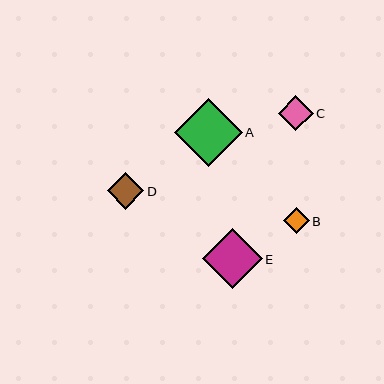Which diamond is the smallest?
Diamond B is the smallest with a size of approximately 26 pixels.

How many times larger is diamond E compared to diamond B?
Diamond E is approximately 2.3 times the size of diamond B.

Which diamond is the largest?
Diamond A is the largest with a size of approximately 68 pixels.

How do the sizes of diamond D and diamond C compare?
Diamond D and diamond C are approximately the same size.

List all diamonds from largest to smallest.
From largest to smallest: A, E, D, C, B.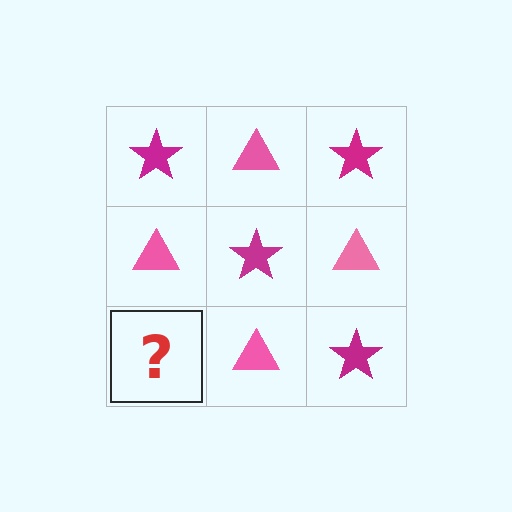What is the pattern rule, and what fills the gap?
The rule is that it alternates magenta star and pink triangle in a checkerboard pattern. The gap should be filled with a magenta star.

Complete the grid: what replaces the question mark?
The question mark should be replaced with a magenta star.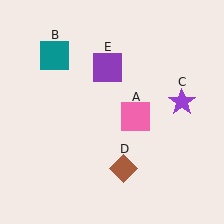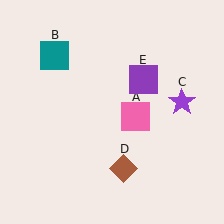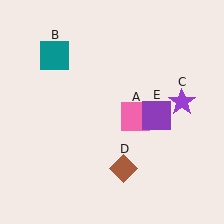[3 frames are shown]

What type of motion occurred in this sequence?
The purple square (object E) rotated clockwise around the center of the scene.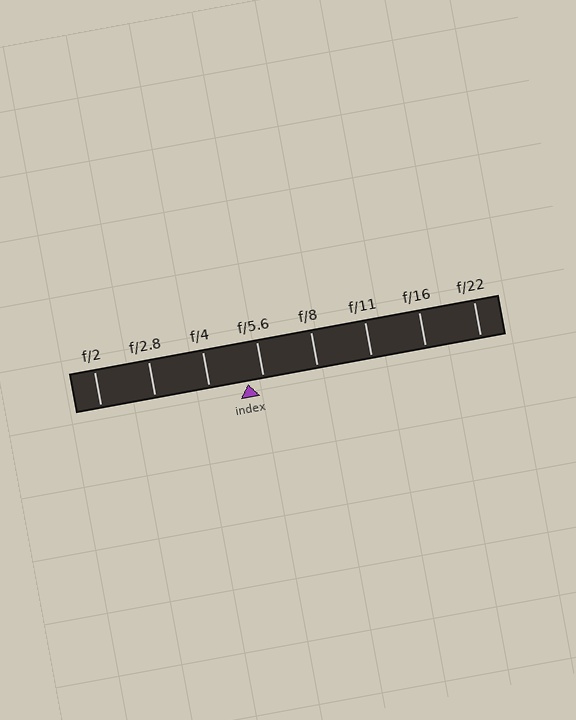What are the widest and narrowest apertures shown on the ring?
The widest aperture shown is f/2 and the narrowest is f/22.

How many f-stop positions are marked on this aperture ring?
There are 8 f-stop positions marked.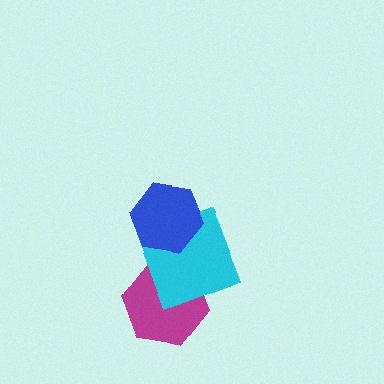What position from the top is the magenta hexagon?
The magenta hexagon is 3rd from the top.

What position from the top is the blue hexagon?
The blue hexagon is 1st from the top.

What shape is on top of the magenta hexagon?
The cyan square is on top of the magenta hexagon.